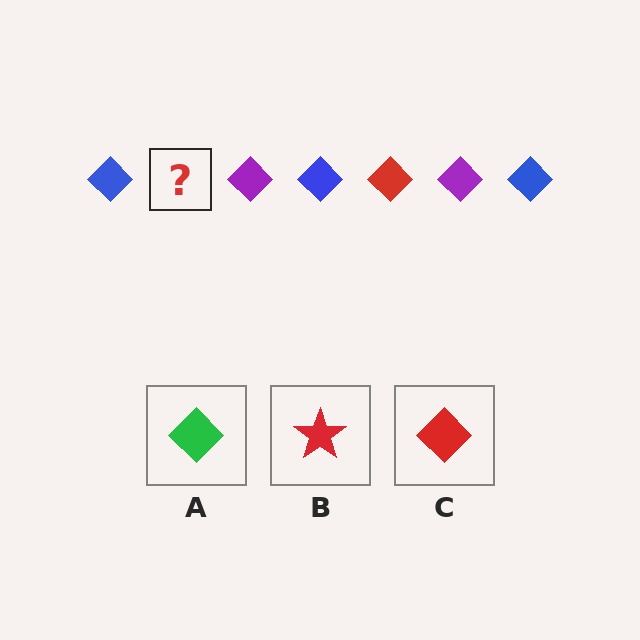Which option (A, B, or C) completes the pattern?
C.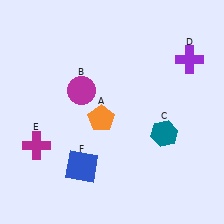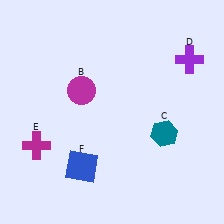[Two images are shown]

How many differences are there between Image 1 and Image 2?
There is 1 difference between the two images.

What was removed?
The orange pentagon (A) was removed in Image 2.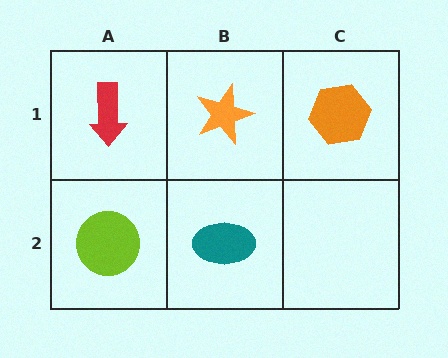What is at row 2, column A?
A lime circle.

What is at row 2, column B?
A teal ellipse.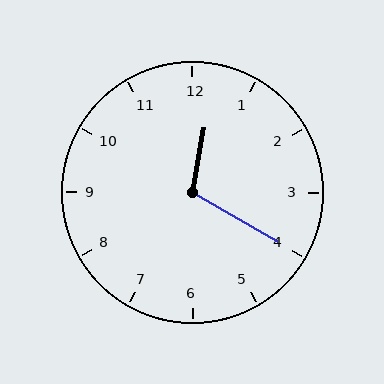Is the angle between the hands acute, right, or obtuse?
It is obtuse.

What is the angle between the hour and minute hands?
Approximately 110 degrees.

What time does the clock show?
12:20.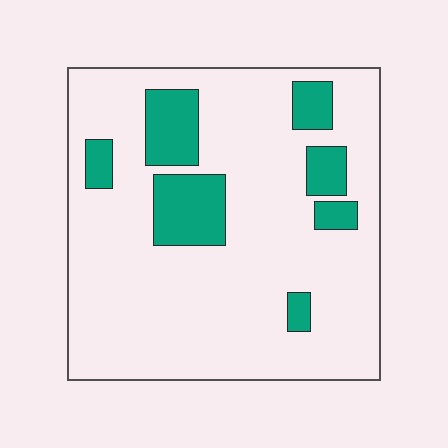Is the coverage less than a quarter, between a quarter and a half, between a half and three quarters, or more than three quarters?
Less than a quarter.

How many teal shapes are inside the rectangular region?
7.